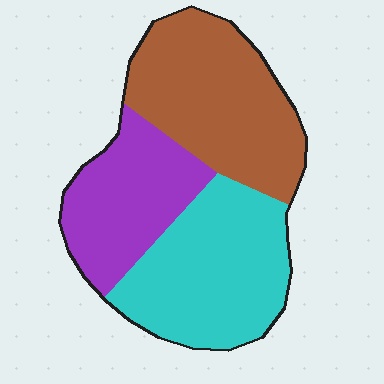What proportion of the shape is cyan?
Cyan covers roughly 35% of the shape.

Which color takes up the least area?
Purple, at roughly 25%.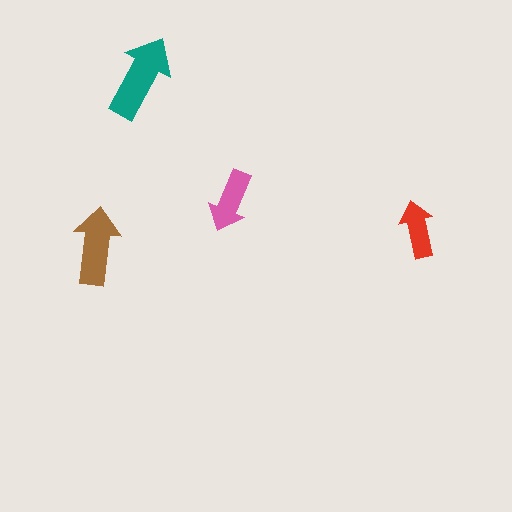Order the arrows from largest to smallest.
the teal one, the brown one, the pink one, the red one.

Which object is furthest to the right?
The red arrow is rightmost.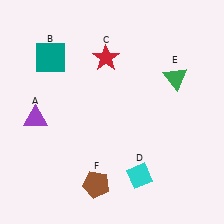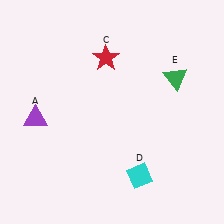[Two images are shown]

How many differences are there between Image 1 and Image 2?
There are 2 differences between the two images.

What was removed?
The teal square (B), the brown pentagon (F) were removed in Image 2.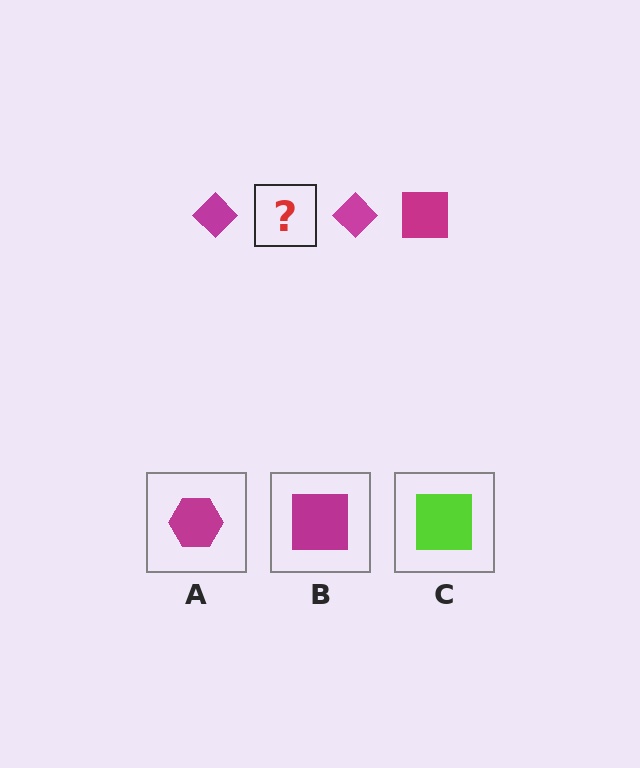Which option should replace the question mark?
Option B.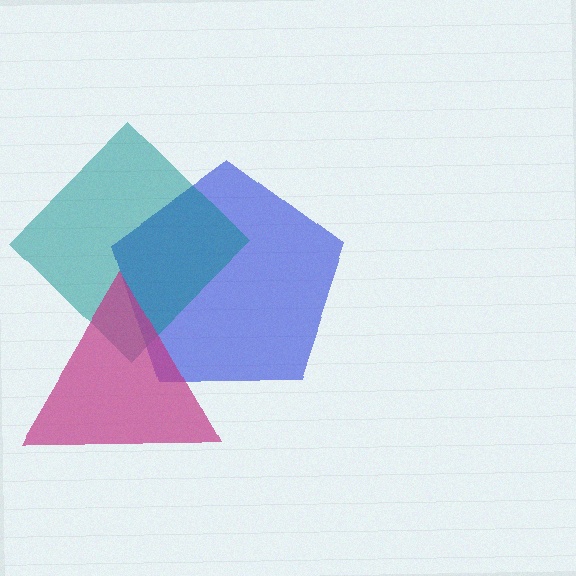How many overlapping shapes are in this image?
There are 3 overlapping shapes in the image.